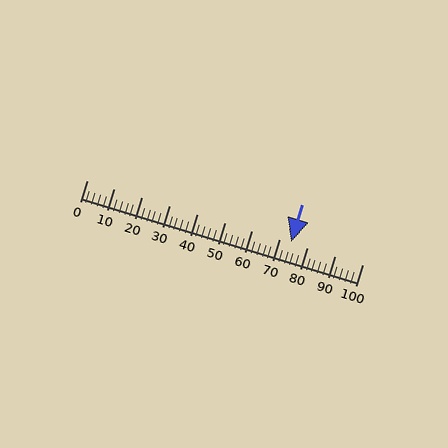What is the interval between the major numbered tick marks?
The major tick marks are spaced 10 units apart.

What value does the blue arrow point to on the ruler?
The blue arrow points to approximately 74.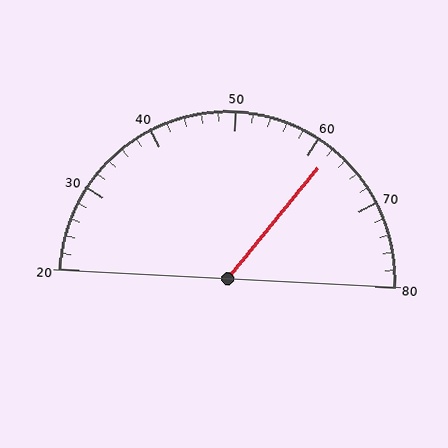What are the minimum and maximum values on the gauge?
The gauge ranges from 20 to 80.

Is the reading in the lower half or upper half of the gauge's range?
The reading is in the upper half of the range (20 to 80).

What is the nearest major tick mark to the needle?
The nearest major tick mark is 60.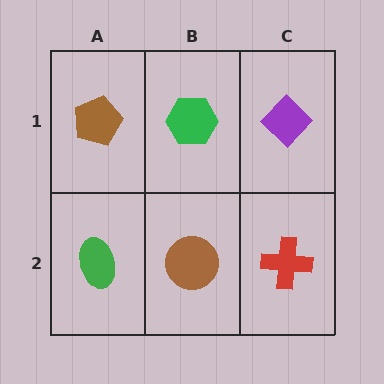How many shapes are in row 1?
3 shapes.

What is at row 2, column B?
A brown circle.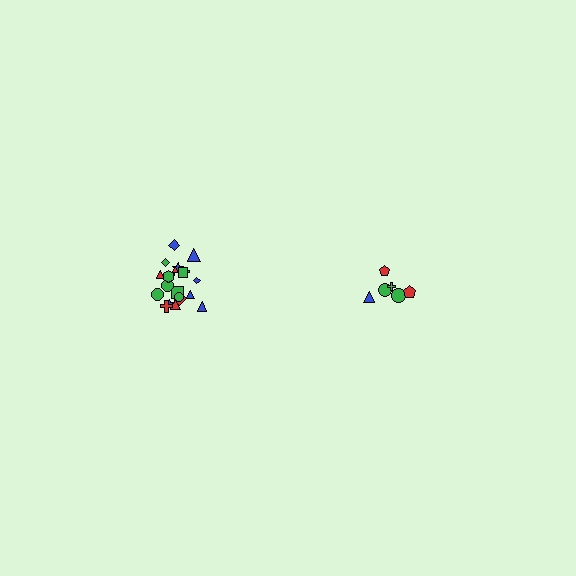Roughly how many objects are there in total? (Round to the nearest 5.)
Roughly 30 objects in total.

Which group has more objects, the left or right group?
The left group.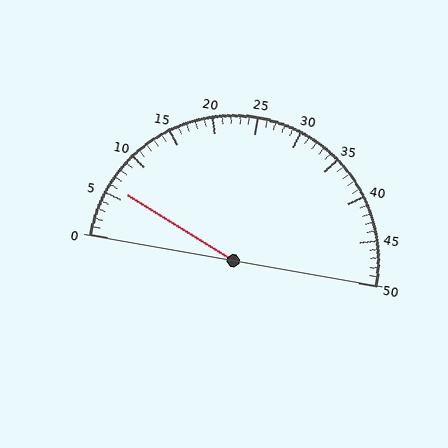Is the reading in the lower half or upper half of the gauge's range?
The reading is in the lower half of the range (0 to 50).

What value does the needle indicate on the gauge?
The needle indicates approximately 6.